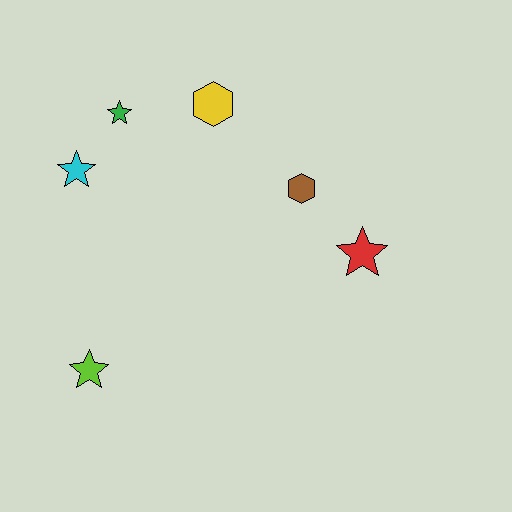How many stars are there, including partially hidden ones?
There are 4 stars.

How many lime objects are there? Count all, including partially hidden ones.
There is 1 lime object.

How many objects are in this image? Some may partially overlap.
There are 6 objects.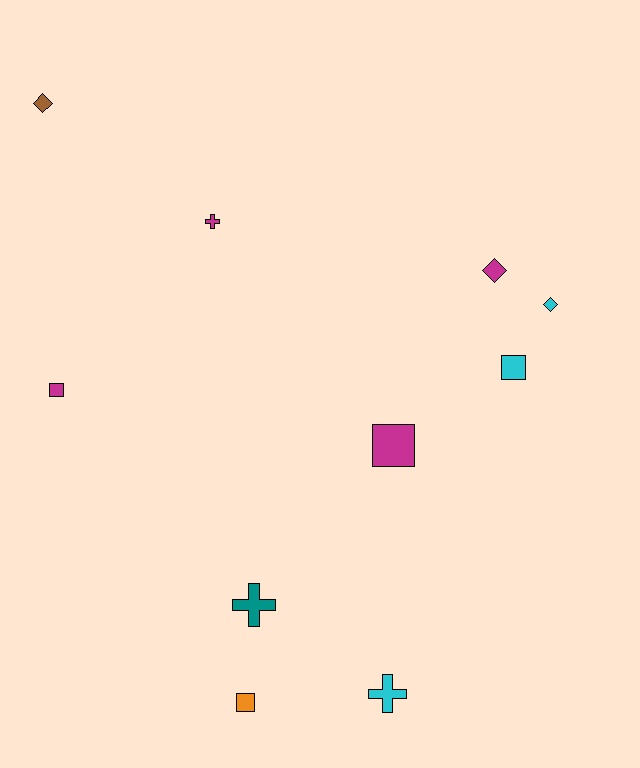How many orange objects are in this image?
There is 1 orange object.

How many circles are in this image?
There are no circles.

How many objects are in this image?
There are 10 objects.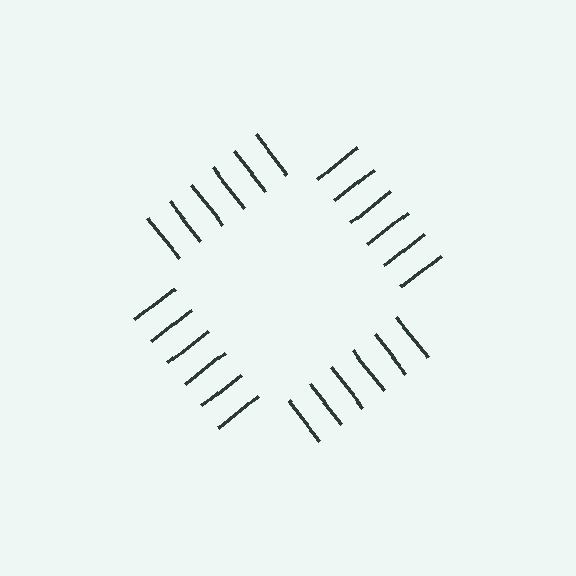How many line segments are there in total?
24 — 6 along each of the 4 edges.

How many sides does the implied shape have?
4 sides — the line-ends trace a square.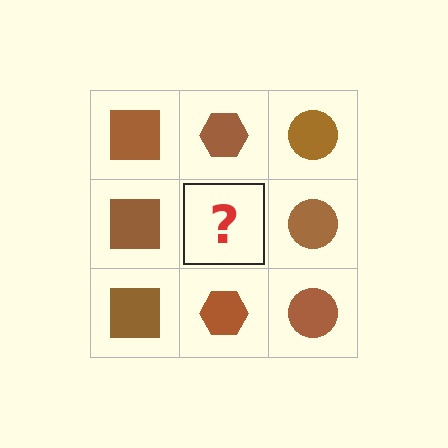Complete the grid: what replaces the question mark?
The question mark should be replaced with a brown hexagon.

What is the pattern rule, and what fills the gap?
The rule is that each column has a consistent shape. The gap should be filled with a brown hexagon.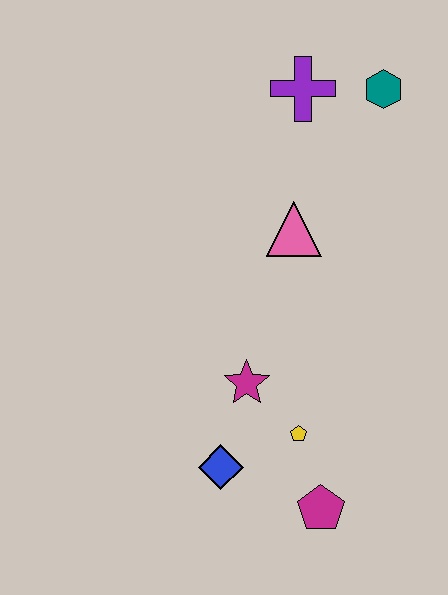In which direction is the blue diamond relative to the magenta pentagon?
The blue diamond is to the left of the magenta pentagon.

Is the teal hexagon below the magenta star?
No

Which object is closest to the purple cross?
The teal hexagon is closest to the purple cross.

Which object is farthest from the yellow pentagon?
The teal hexagon is farthest from the yellow pentagon.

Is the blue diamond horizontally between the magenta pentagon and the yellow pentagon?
No